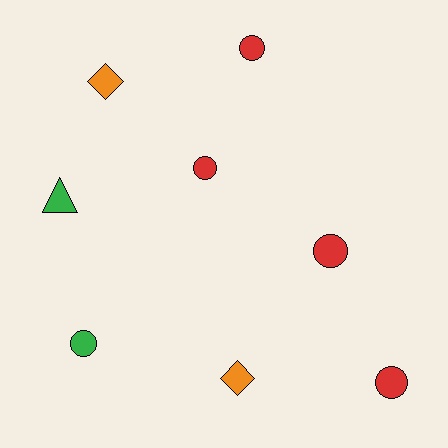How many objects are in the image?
There are 8 objects.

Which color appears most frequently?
Red, with 4 objects.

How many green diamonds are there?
There are no green diamonds.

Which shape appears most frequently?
Circle, with 5 objects.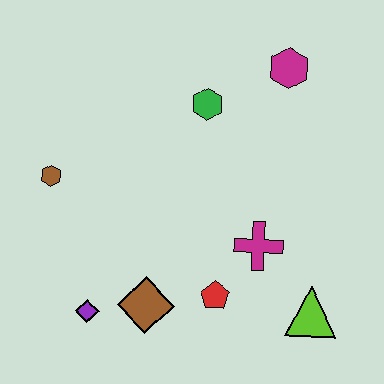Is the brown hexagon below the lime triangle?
No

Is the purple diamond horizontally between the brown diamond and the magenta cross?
No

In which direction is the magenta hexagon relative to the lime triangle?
The magenta hexagon is above the lime triangle.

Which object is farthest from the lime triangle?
The brown hexagon is farthest from the lime triangle.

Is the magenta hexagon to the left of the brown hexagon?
No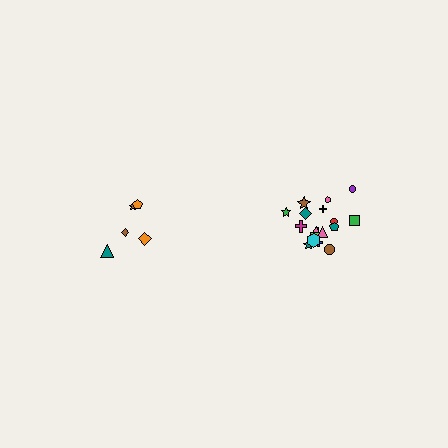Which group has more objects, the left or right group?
The right group.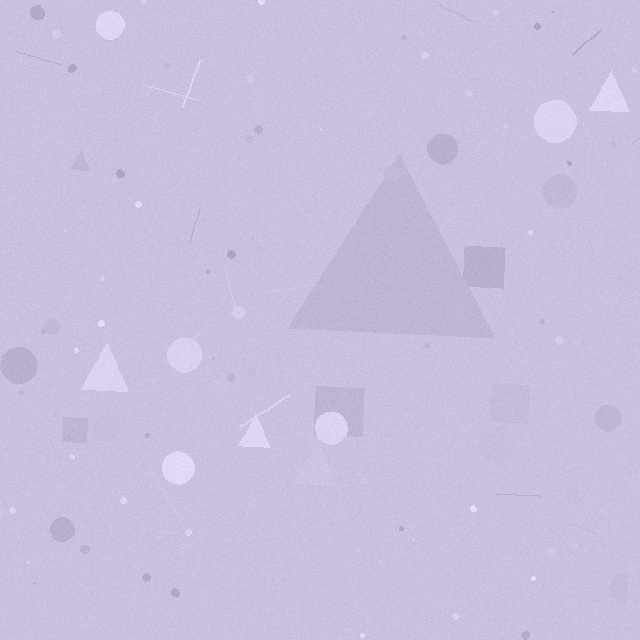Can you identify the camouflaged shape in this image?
The camouflaged shape is a triangle.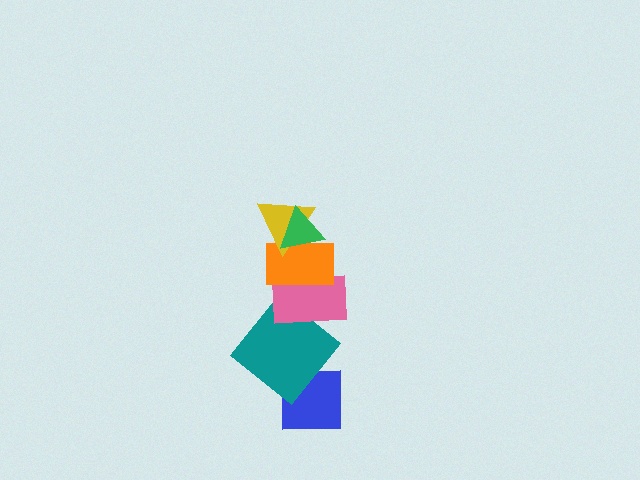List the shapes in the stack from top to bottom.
From top to bottom: the green triangle, the yellow triangle, the orange rectangle, the pink rectangle, the teal diamond, the blue square.